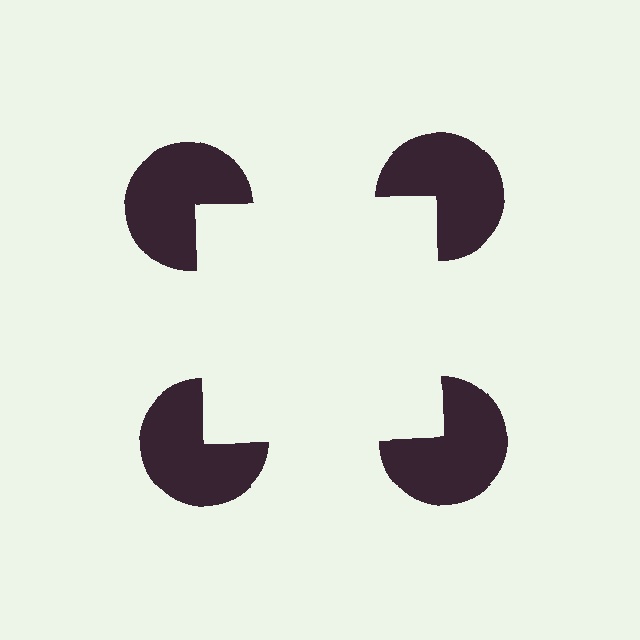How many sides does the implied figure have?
4 sides.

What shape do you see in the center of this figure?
An illusory square — its edges are inferred from the aligned wedge cuts in the pac-man discs, not physically drawn.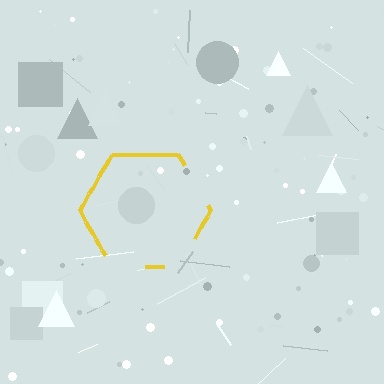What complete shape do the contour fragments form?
The contour fragments form a hexagon.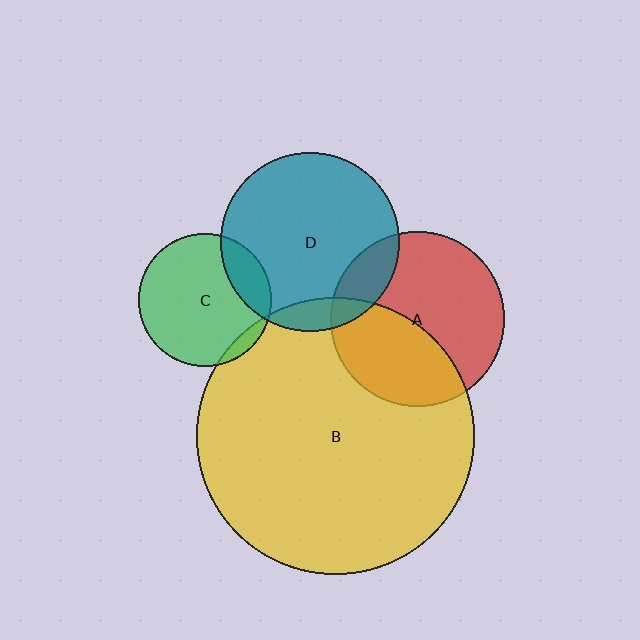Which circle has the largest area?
Circle B (yellow).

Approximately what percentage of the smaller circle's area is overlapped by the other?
Approximately 20%.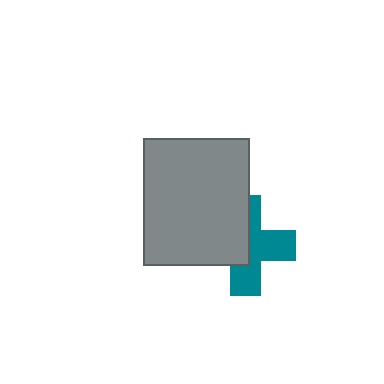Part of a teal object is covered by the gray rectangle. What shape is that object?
It is a cross.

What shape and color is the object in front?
The object in front is a gray rectangle.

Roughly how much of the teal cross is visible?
About half of it is visible (roughly 54%).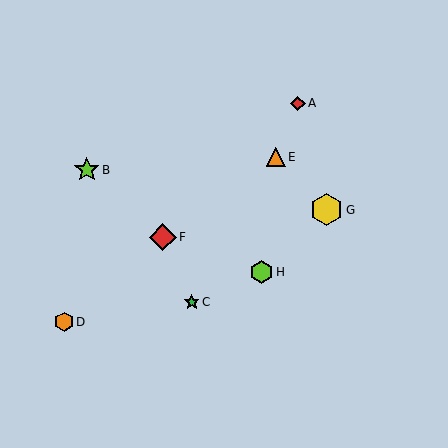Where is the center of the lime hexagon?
The center of the lime hexagon is at (261, 272).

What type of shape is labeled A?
Shape A is a red diamond.